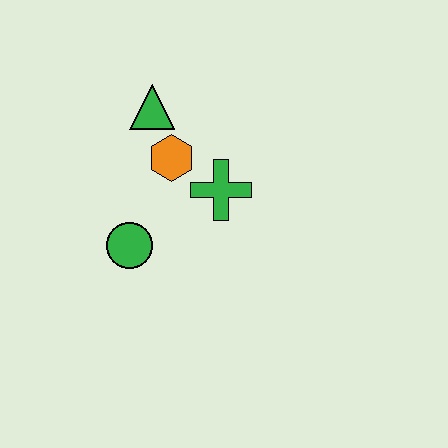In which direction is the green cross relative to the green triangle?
The green cross is below the green triangle.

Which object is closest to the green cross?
The orange hexagon is closest to the green cross.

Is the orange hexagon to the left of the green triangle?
No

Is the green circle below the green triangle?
Yes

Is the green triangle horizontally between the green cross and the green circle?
Yes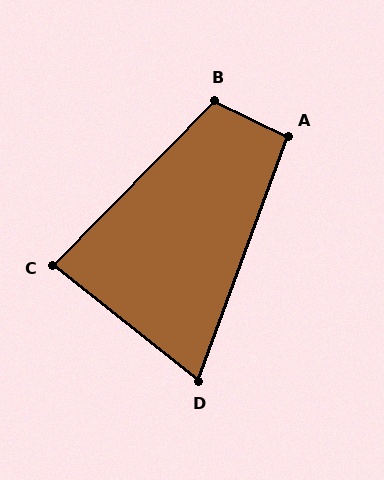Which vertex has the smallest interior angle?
D, at approximately 72 degrees.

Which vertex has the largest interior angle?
B, at approximately 108 degrees.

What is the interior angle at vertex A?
Approximately 96 degrees (obtuse).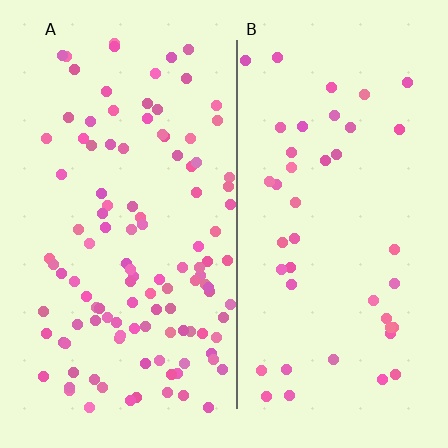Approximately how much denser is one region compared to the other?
Approximately 2.7× — region A over region B.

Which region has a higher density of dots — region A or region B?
A (the left).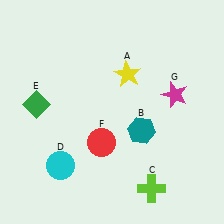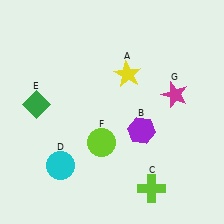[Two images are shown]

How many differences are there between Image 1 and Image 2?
There are 2 differences between the two images.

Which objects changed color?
B changed from teal to purple. F changed from red to lime.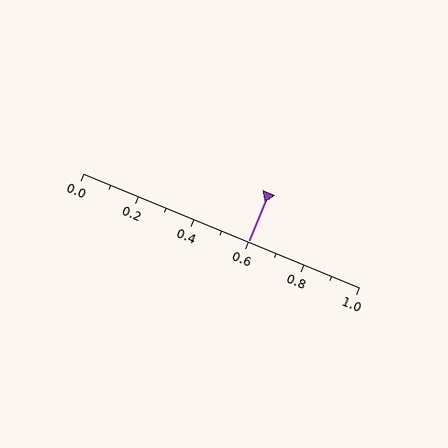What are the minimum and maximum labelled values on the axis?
The axis runs from 0.0 to 1.0.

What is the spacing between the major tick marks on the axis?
The major ticks are spaced 0.2 apart.